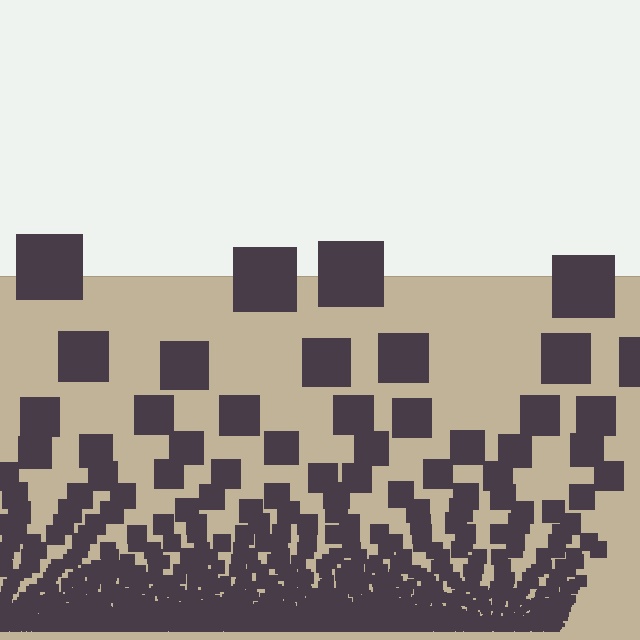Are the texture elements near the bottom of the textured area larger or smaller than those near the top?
Smaller. The gradient is inverted — elements near the bottom are smaller and denser.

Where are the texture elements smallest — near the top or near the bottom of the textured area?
Near the bottom.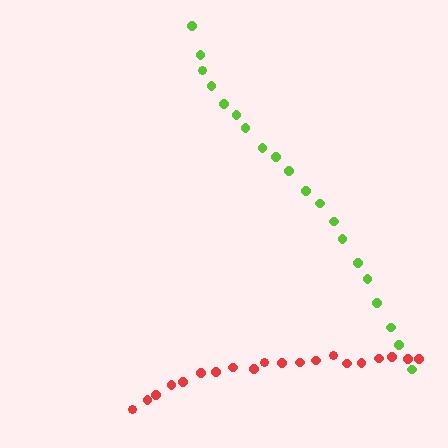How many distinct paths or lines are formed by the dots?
There are 2 distinct paths.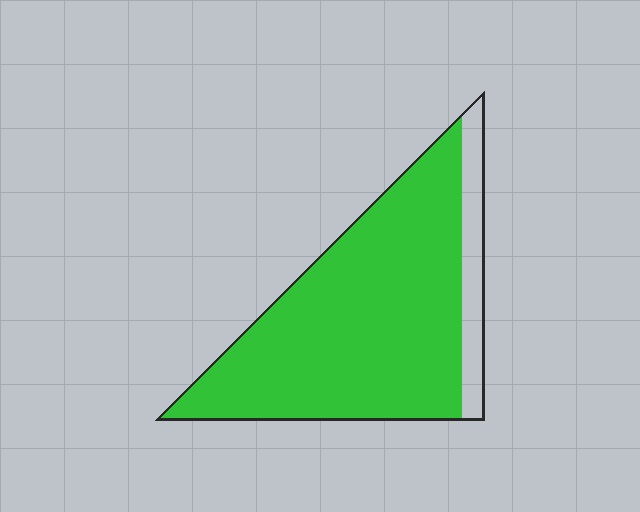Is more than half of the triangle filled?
Yes.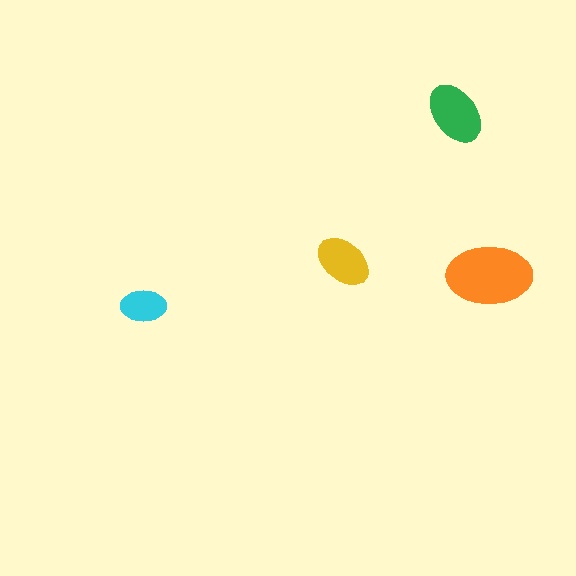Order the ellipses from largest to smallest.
the orange one, the green one, the yellow one, the cyan one.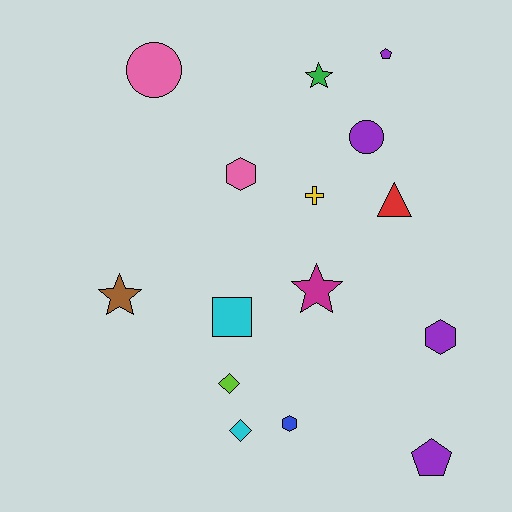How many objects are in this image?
There are 15 objects.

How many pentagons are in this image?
There are 2 pentagons.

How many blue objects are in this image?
There is 1 blue object.